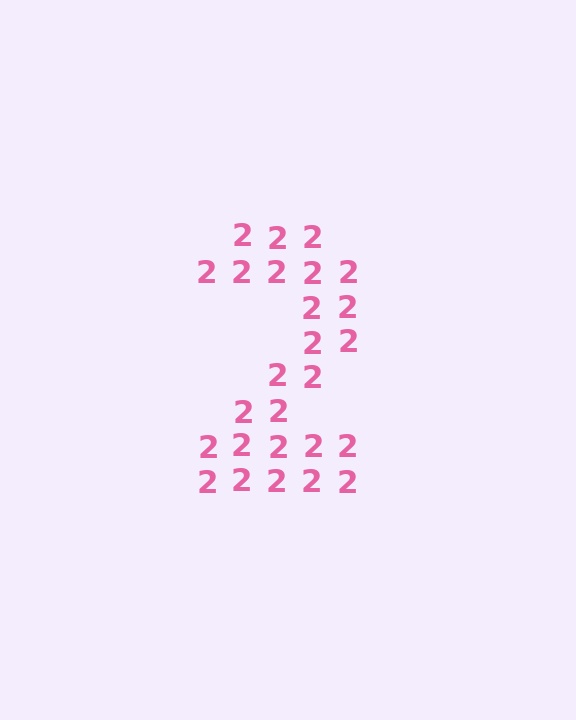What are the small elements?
The small elements are digit 2's.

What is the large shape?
The large shape is the digit 2.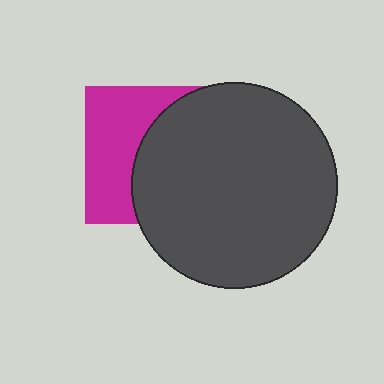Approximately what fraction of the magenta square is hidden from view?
Roughly 55% of the magenta square is hidden behind the dark gray circle.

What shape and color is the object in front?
The object in front is a dark gray circle.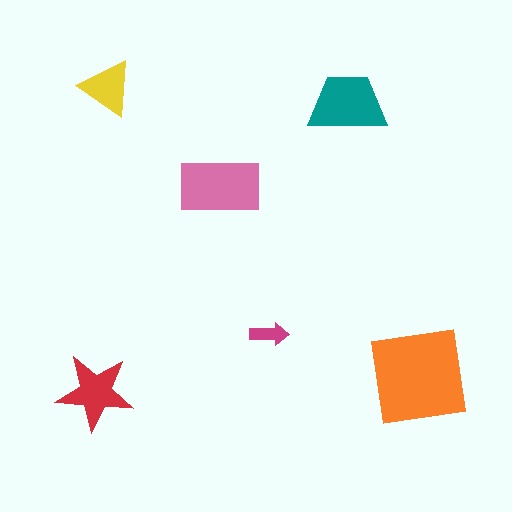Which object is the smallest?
The magenta arrow.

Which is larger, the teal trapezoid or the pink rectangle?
The pink rectangle.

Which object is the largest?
The orange square.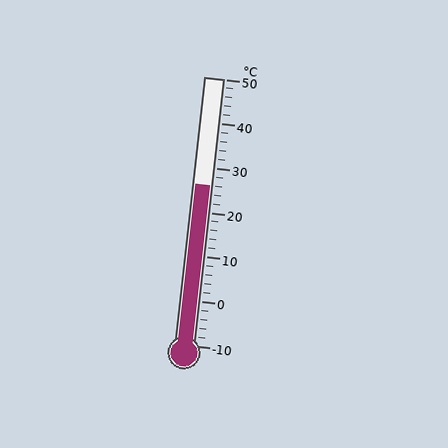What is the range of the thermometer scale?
The thermometer scale ranges from -10°C to 50°C.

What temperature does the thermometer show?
The thermometer shows approximately 26°C.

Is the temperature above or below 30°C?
The temperature is below 30°C.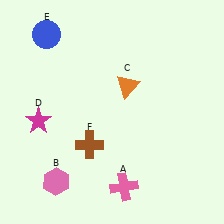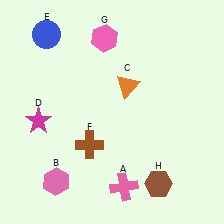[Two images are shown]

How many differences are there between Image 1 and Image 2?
There are 2 differences between the two images.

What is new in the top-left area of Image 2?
A pink hexagon (G) was added in the top-left area of Image 2.